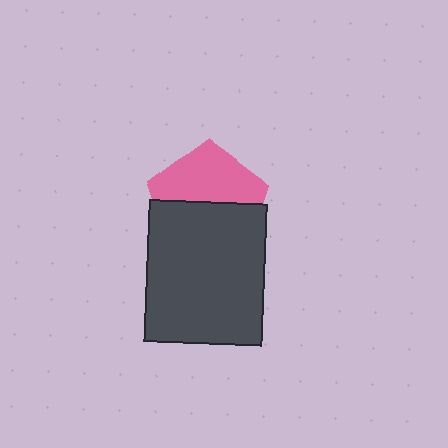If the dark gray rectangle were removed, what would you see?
You would see the complete pink pentagon.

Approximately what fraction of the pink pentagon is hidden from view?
Roughly 52% of the pink pentagon is hidden behind the dark gray rectangle.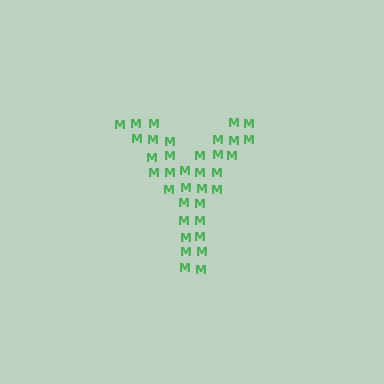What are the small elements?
The small elements are letter M's.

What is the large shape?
The large shape is the letter Y.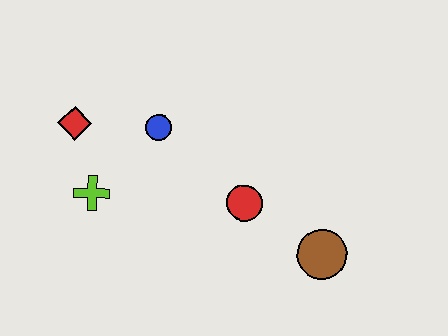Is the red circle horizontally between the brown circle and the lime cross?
Yes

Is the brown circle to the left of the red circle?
No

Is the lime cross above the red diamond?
No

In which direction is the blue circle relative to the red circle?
The blue circle is to the left of the red circle.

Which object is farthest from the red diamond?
The brown circle is farthest from the red diamond.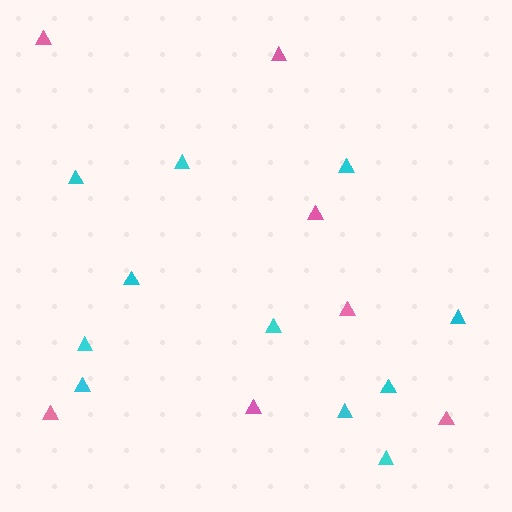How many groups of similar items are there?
There are 2 groups: one group of pink triangles (7) and one group of cyan triangles (11).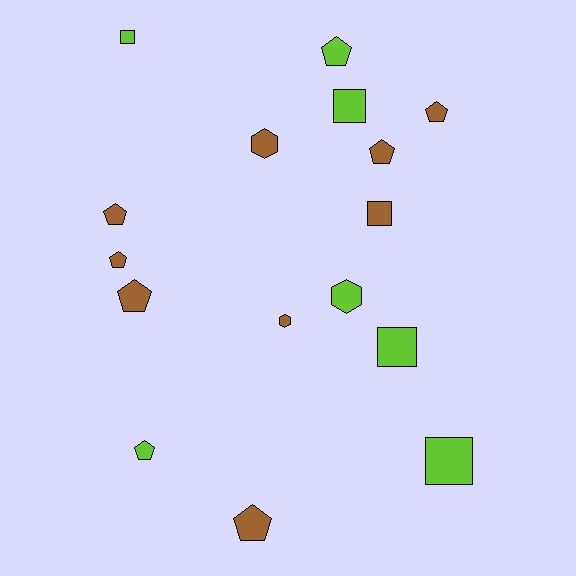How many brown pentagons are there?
There are 6 brown pentagons.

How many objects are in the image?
There are 16 objects.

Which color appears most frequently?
Brown, with 9 objects.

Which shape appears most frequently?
Pentagon, with 8 objects.